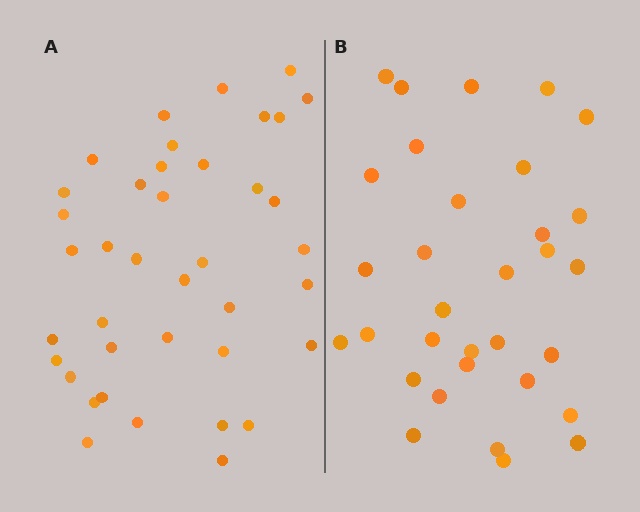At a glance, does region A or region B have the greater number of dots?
Region A (the left region) has more dots.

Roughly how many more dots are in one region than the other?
Region A has roughly 8 or so more dots than region B.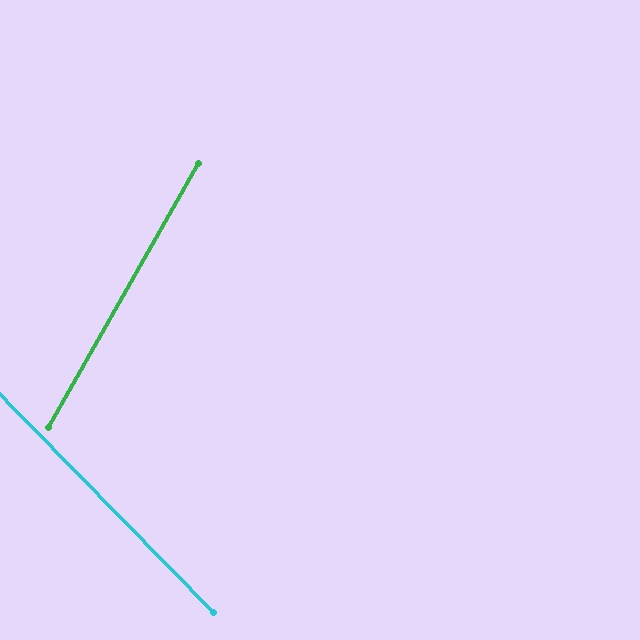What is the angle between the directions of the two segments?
Approximately 74 degrees.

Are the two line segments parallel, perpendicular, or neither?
Neither parallel nor perpendicular — they differ by about 74°.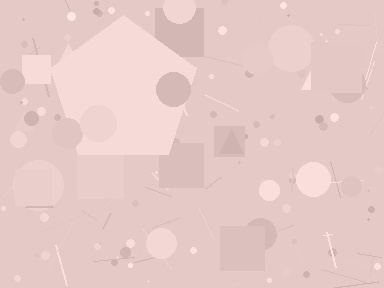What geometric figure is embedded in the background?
A pentagon is embedded in the background.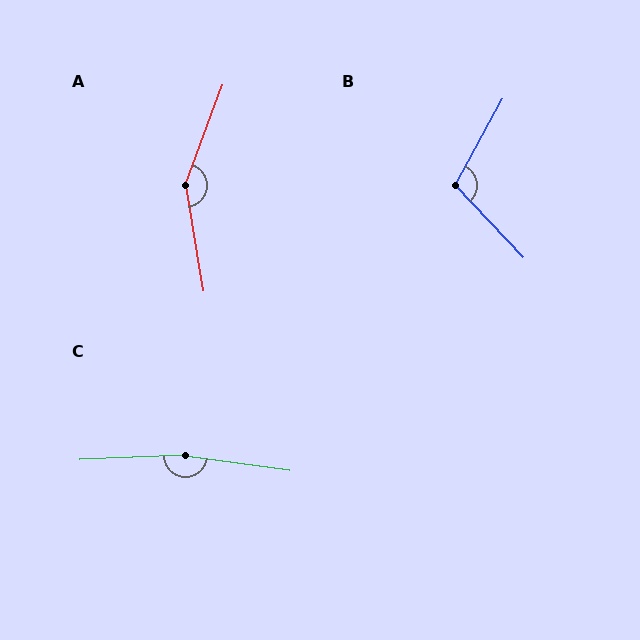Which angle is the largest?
C, at approximately 170 degrees.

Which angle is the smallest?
B, at approximately 108 degrees.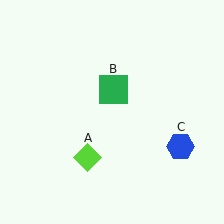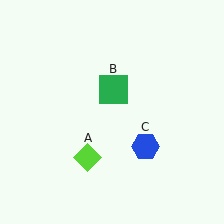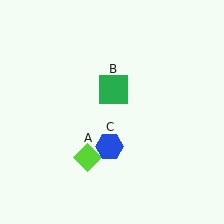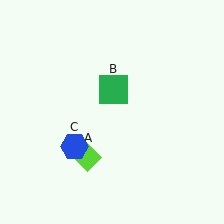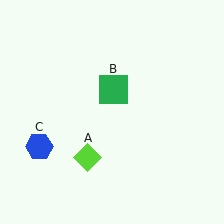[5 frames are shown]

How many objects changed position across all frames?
1 object changed position: blue hexagon (object C).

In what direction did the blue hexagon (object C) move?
The blue hexagon (object C) moved left.